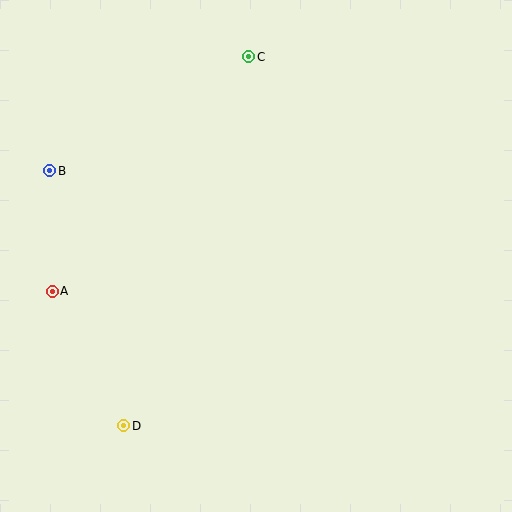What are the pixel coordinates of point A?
Point A is at (52, 291).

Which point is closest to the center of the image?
Point C at (249, 57) is closest to the center.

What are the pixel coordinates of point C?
Point C is at (249, 57).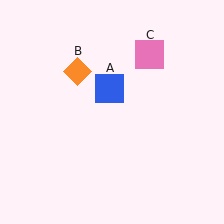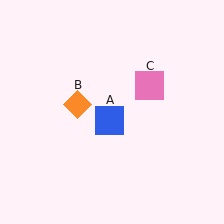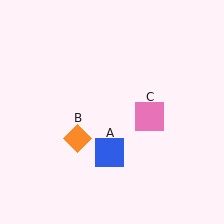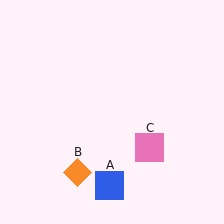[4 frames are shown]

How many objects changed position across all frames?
3 objects changed position: blue square (object A), orange diamond (object B), pink square (object C).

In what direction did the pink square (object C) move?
The pink square (object C) moved down.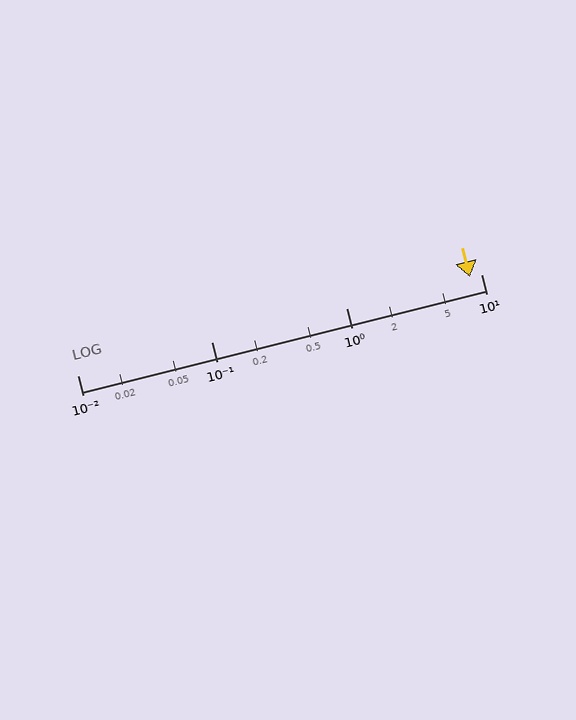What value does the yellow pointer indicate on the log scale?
The pointer indicates approximately 8.2.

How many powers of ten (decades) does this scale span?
The scale spans 3 decades, from 0.01 to 10.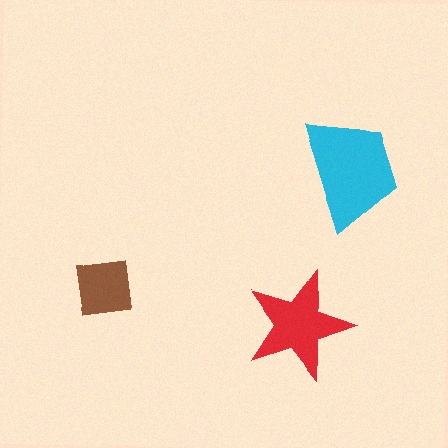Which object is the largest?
The cyan trapezoid.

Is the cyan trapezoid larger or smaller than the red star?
Larger.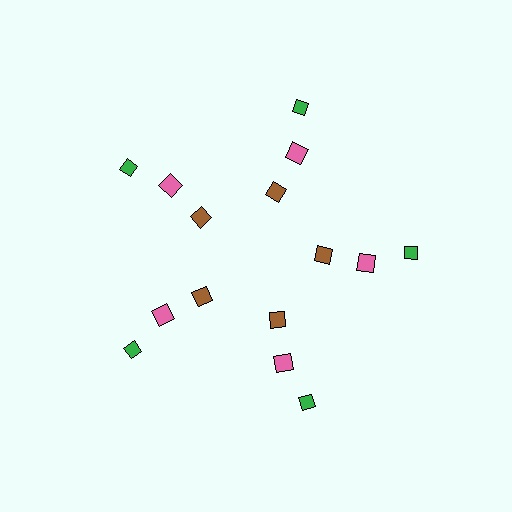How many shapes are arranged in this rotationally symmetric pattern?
There are 15 shapes, arranged in 5 groups of 3.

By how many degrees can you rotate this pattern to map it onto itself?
The pattern maps onto itself every 72 degrees of rotation.